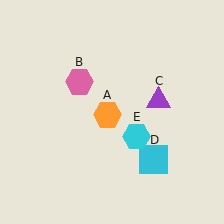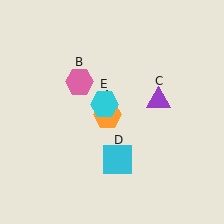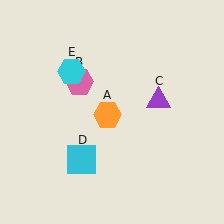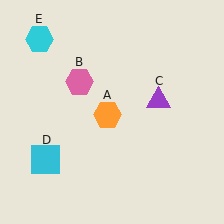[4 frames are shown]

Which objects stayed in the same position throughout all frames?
Orange hexagon (object A) and pink hexagon (object B) and purple triangle (object C) remained stationary.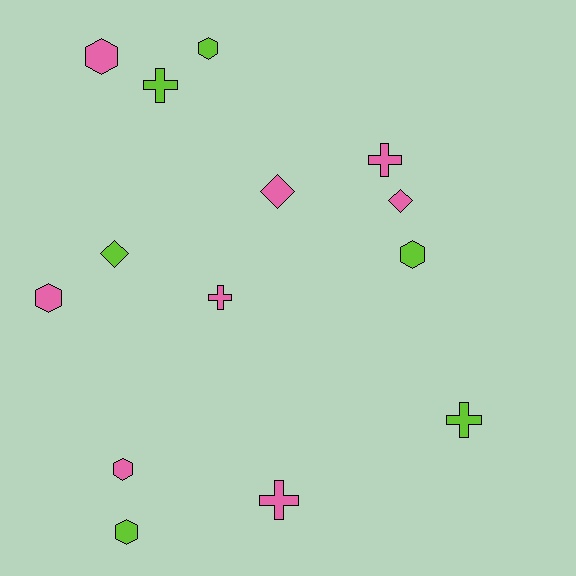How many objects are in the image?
There are 14 objects.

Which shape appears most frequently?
Hexagon, with 6 objects.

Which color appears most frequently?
Pink, with 8 objects.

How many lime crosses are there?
There are 2 lime crosses.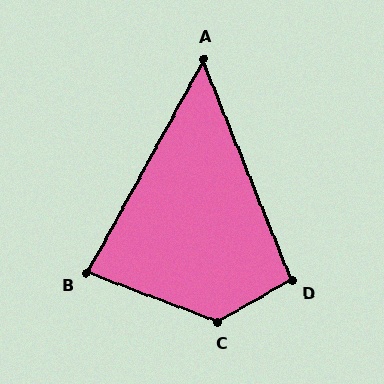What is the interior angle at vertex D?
Approximately 98 degrees (obtuse).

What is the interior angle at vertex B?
Approximately 82 degrees (acute).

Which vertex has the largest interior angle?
C, at approximately 129 degrees.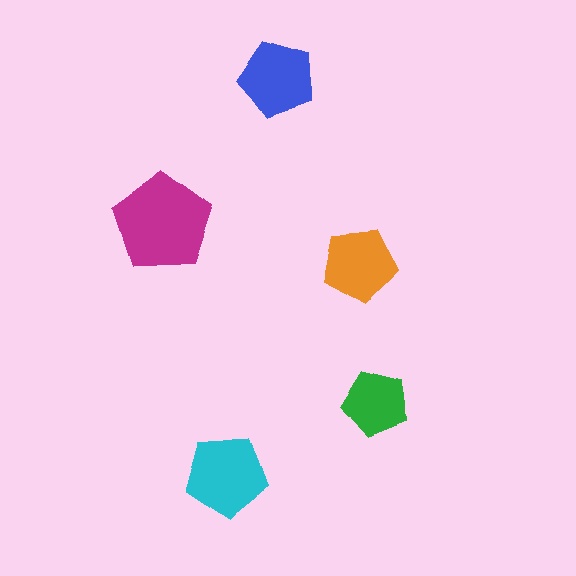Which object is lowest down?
The cyan pentagon is bottommost.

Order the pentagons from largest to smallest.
the magenta one, the cyan one, the blue one, the orange one, the green one.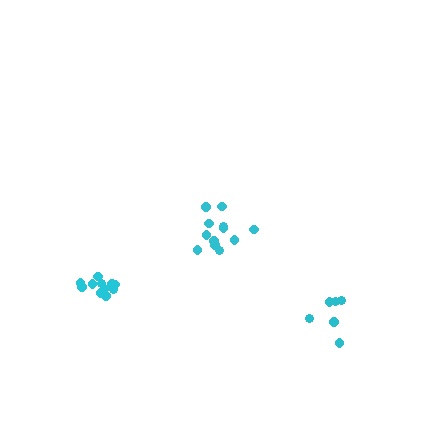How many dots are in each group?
Group 1: 6 dots, Group 2: 12 dots, Group 3: 12 dots (30 total).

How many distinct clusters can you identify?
There are 3 distinct clusters.